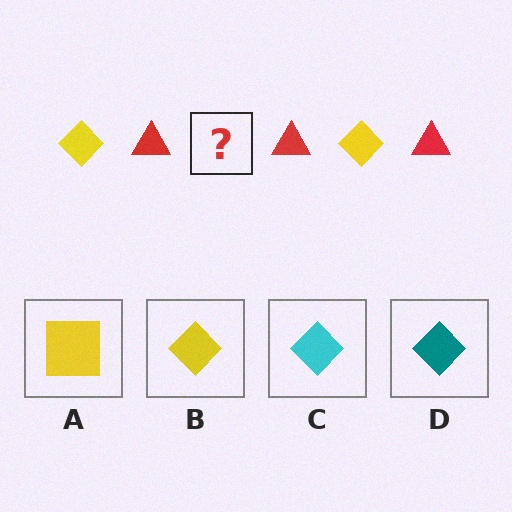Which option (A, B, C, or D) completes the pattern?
B.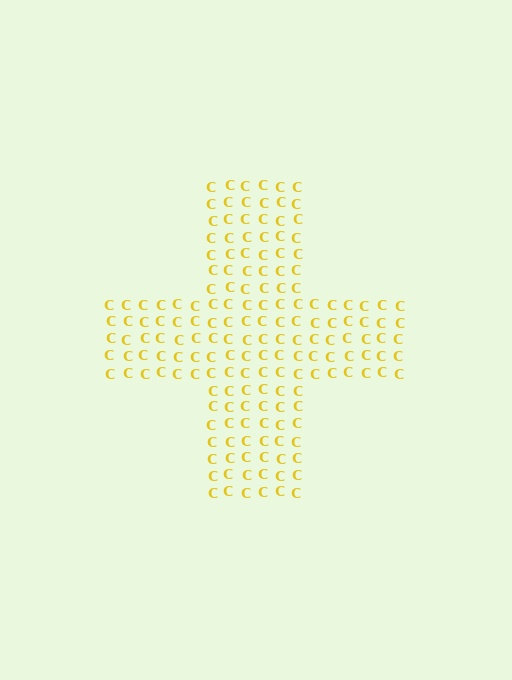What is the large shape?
The large shape is a cross.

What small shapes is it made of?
It is made of small letter C's.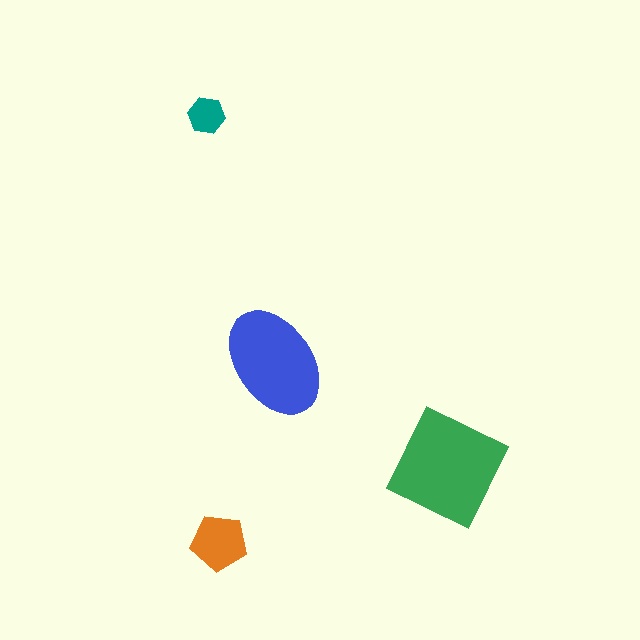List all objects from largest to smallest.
The green square, the blue ellipse, the orange pentagon, the teal hexagon.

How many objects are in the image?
There are 4 objects in the image.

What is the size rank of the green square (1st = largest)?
1st.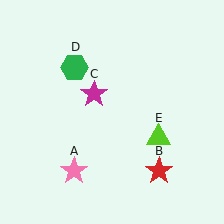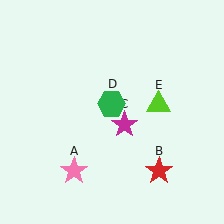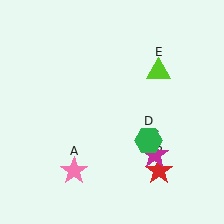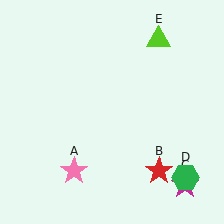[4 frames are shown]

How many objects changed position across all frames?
3 objects changed position: magenta star (object C), green hexagon (object D), lime triangle (object E).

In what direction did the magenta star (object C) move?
The magenta star (object C) moved down and to the right.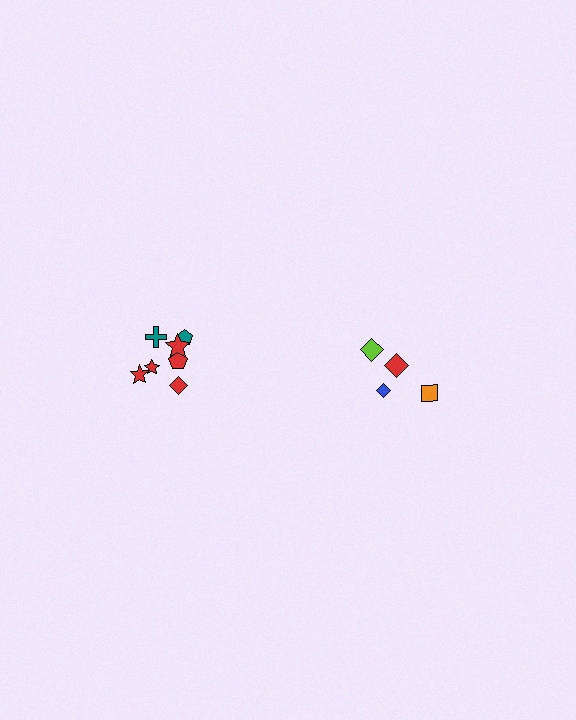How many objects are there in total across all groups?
There are 11 objects.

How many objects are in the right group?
There are 4 objects.